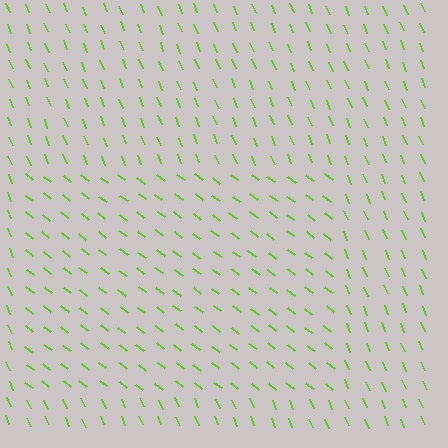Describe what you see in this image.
The image is filled with small lime line segments. A rectangle region in the image has lines oriented differently from the surrounding lines, creating a visible texture boundary.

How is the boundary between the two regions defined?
The boundary is defined purely by a change in line orientation (approximately 31 degrees difference). All lines are the same color and thickness.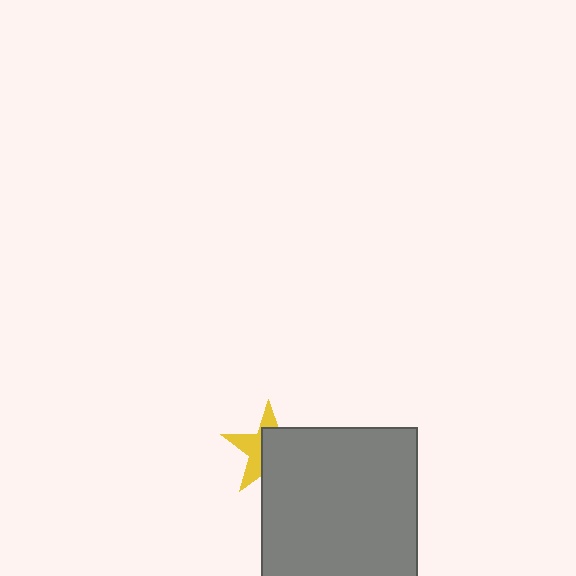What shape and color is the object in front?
The object in front is a gray square.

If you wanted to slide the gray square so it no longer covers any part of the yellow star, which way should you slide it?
Slide it toward the lower-right — that is the most direct way to separate the two shapes.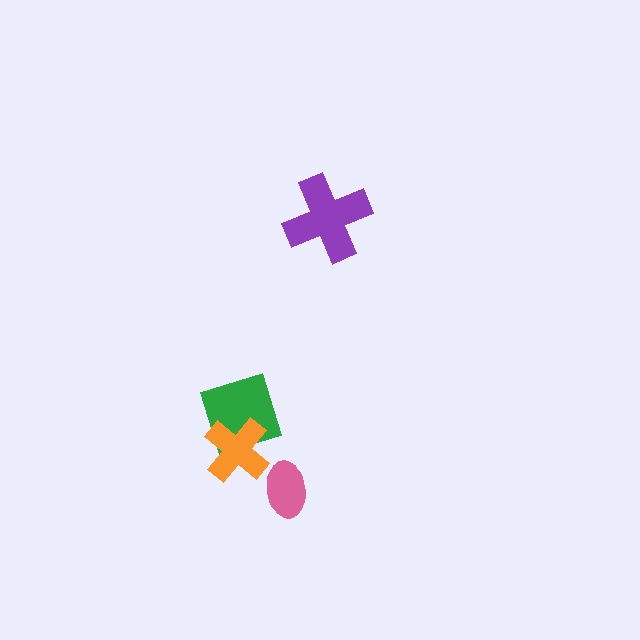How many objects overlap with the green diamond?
1 object overlaps with the green diamond.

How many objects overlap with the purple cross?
0 objects overlap with the purple cross.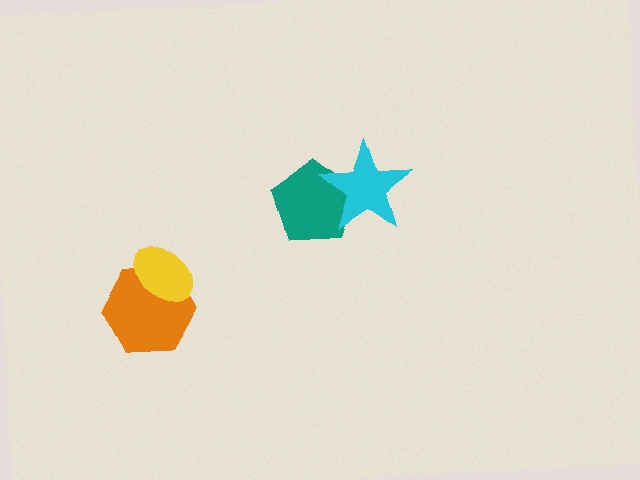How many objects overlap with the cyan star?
1 object overlaps with the cyan star.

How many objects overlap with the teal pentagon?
1 object overlaps with the teal pentagon.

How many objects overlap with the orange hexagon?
1 object overlaps with the orange hexagon.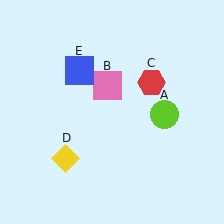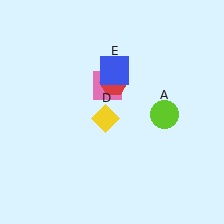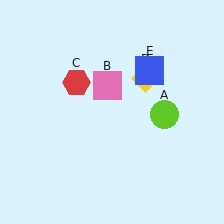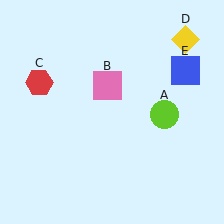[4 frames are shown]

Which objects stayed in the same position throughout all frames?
Lime circle (object A) and pink square (object B) remained stationary.